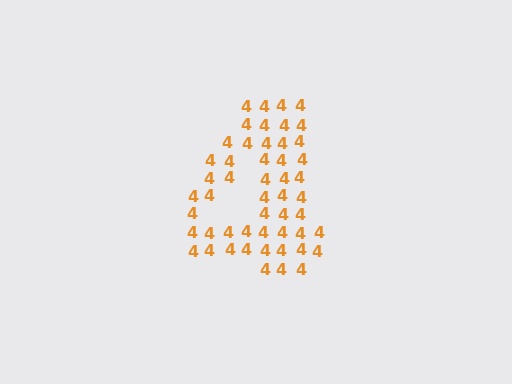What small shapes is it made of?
It is made of small digit 4's.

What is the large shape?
The large shape is the digit 4.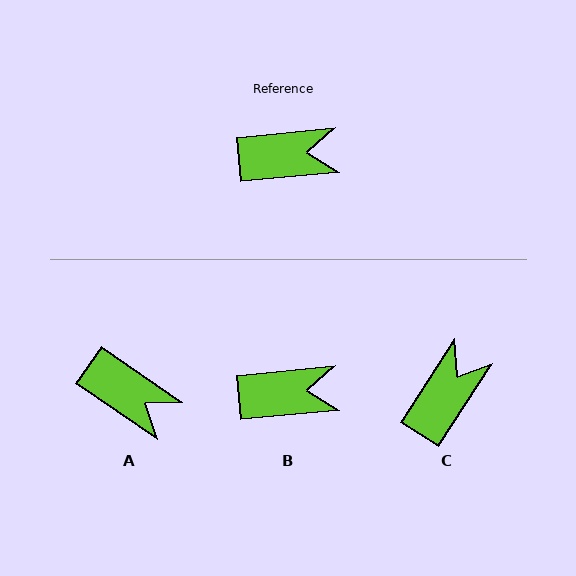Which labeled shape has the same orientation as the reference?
B.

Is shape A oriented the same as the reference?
No, it is off by about 40 degrees.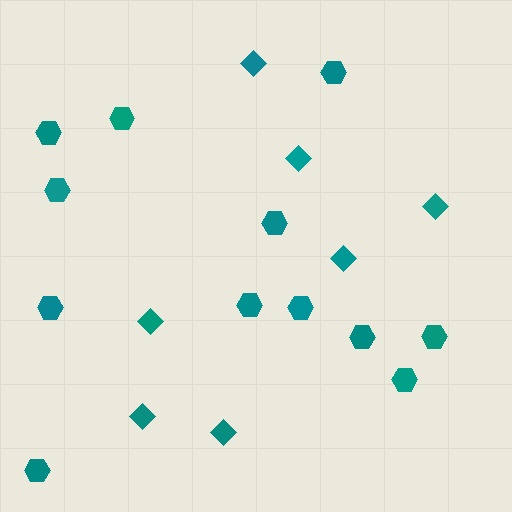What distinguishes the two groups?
There are 2 groups: one group of hexagons (12) and one group of diamonds (7).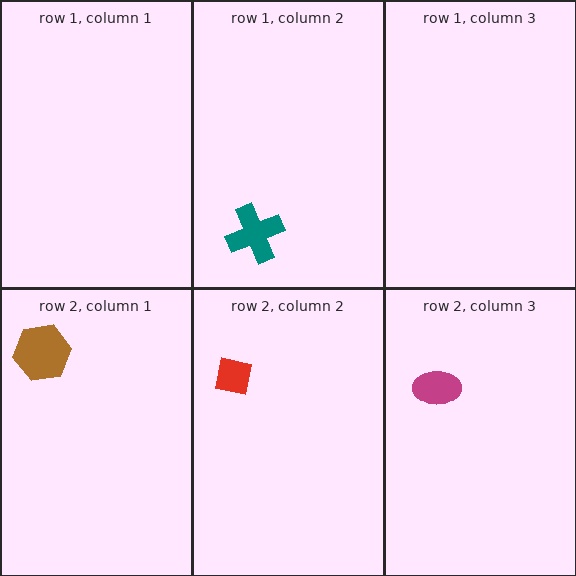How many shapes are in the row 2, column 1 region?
1.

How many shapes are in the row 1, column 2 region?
1.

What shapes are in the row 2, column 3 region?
The magenta ellipse.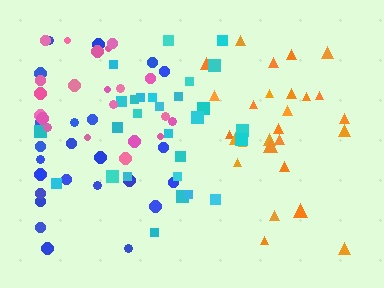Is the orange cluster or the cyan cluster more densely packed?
Orange.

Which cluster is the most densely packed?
Orange.